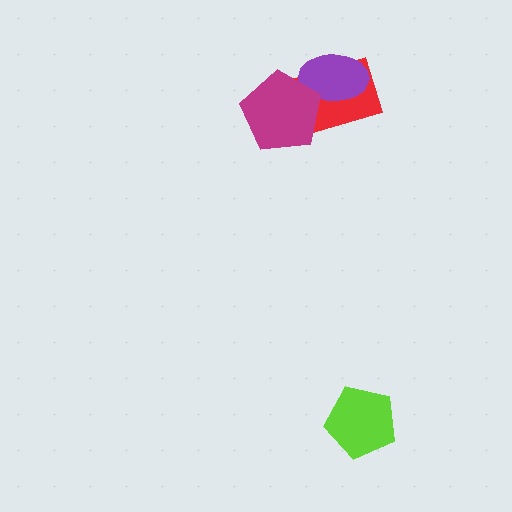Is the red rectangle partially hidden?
Yes, it is partially covered by another shape.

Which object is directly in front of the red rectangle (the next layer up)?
The purple ellipse is directly in front of the red rectangle.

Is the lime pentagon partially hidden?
No, no other shape covers it.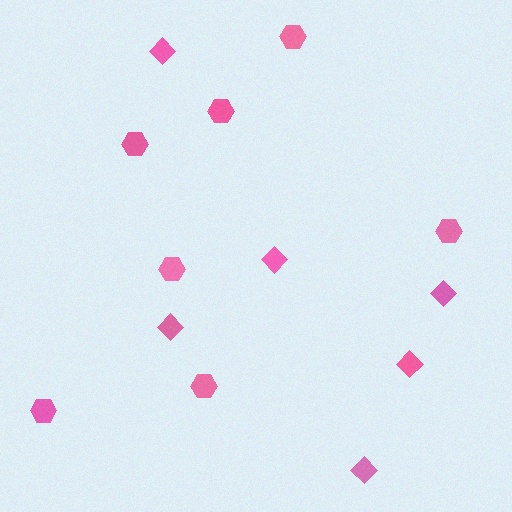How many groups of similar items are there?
There are 2 groups: one group of hexagons (7) and one group of diamonds (6).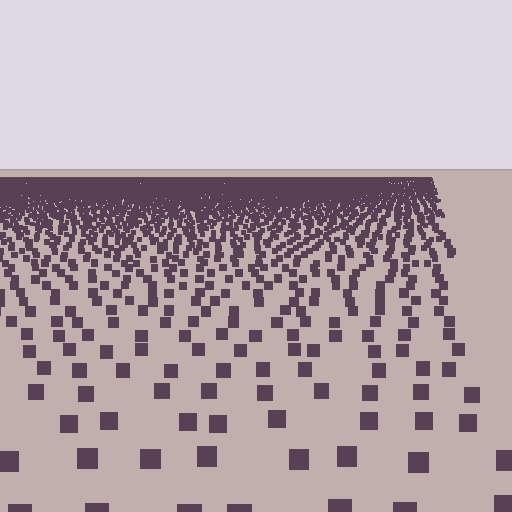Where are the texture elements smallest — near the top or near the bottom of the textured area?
Near the top.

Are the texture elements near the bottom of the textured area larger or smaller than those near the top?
Larger. Near the bottom, elements are closer to the viewer and appear at a bigger on-screen size.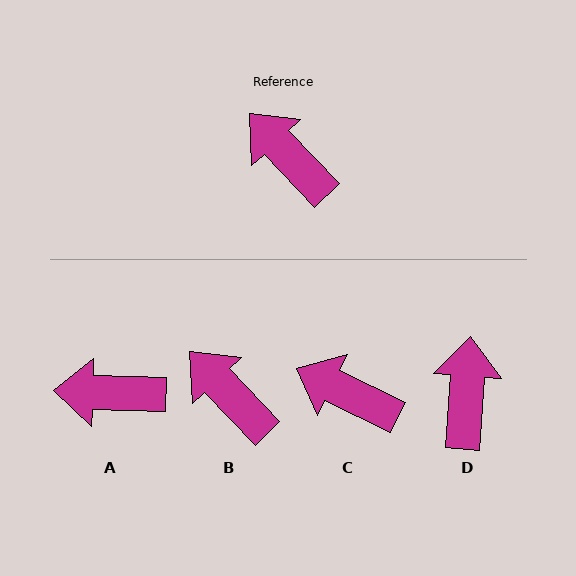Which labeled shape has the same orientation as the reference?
B.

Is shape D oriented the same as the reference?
No, it is off by about 48 degrees.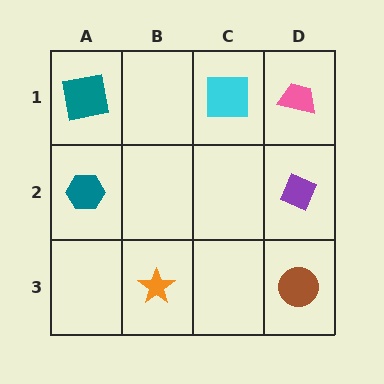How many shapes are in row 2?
2 shapes.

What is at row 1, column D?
A pink trapezoid.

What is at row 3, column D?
A brown circle.